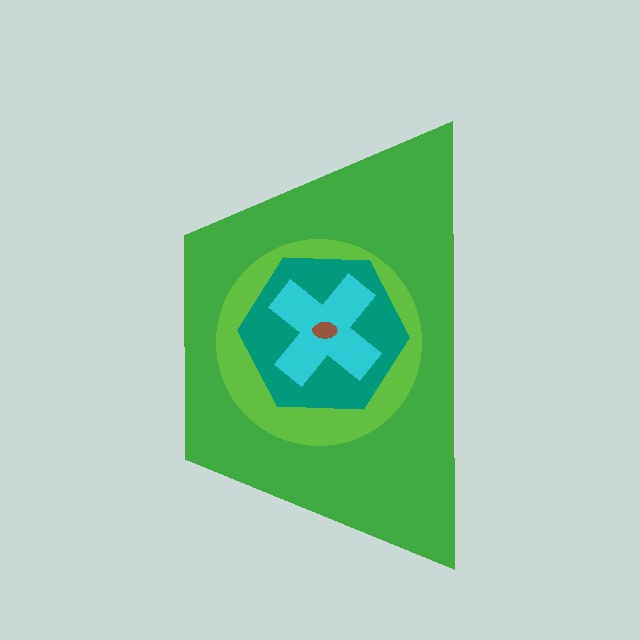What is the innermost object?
The brown ellipse.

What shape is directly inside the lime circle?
The teal hexagon.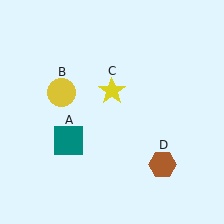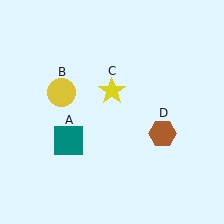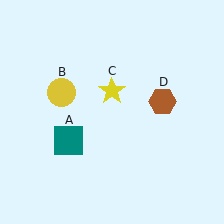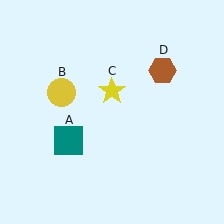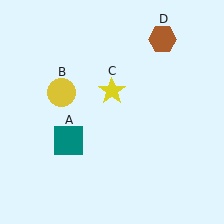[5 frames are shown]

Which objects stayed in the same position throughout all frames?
Teal square (object A) and yellow circle (object B) and yellow star (object C) remained stationary.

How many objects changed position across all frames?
1 object changed position: brown hexagon (object D).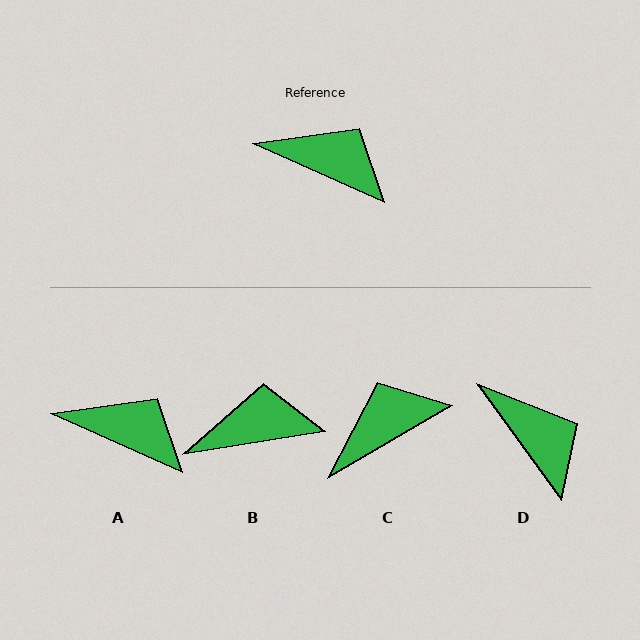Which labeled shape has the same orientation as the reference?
A.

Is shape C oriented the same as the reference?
No, it is off by about 55 degrees.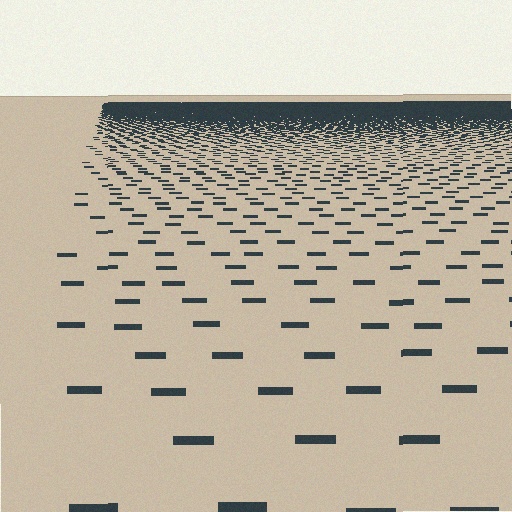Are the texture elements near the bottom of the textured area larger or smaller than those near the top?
Larger. Near the bottom, elements are closer to the viewer and appear at a bigger on-screen size.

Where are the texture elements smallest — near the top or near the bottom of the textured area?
Near the top.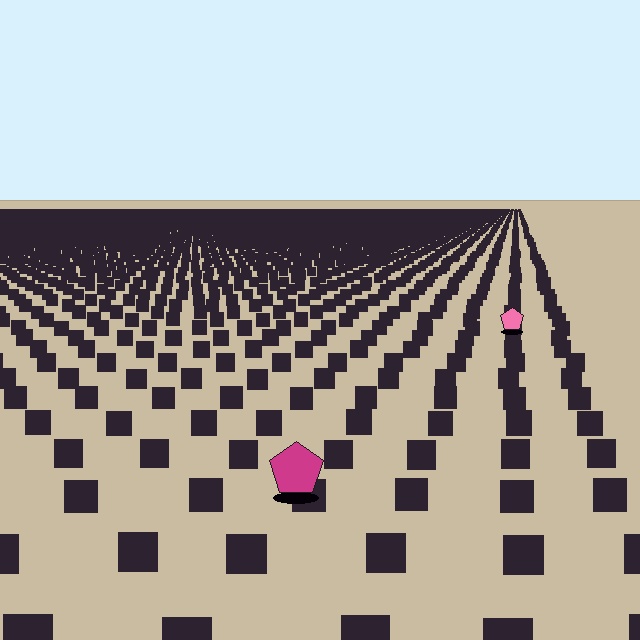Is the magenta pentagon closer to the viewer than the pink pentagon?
Yes. The magenta pentagon is closer — you can tell from the texture gradient: the ground texture is coarser near it.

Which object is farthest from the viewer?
The pink pentagon is farthest from the viewer. It appears smaller and the ground texture around it is denser.